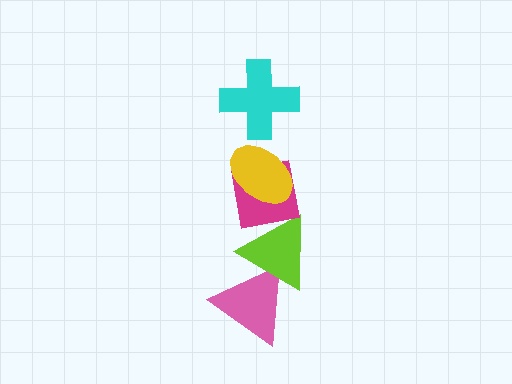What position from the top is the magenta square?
The magenta square is 3rd from the top.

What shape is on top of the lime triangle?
The magenta square is on top of the lime triangle.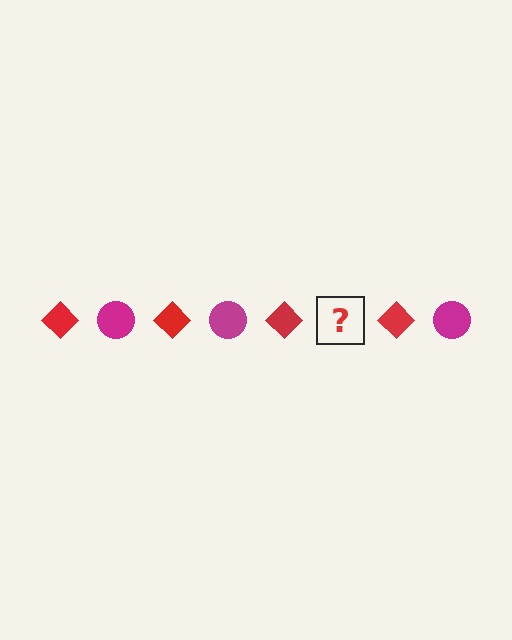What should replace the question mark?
The question mark should be replaced with a magenta circle.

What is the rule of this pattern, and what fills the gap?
The rule is that the pattern alternates between red diamond and magenta circle. The gap should be filled with a magenta circle.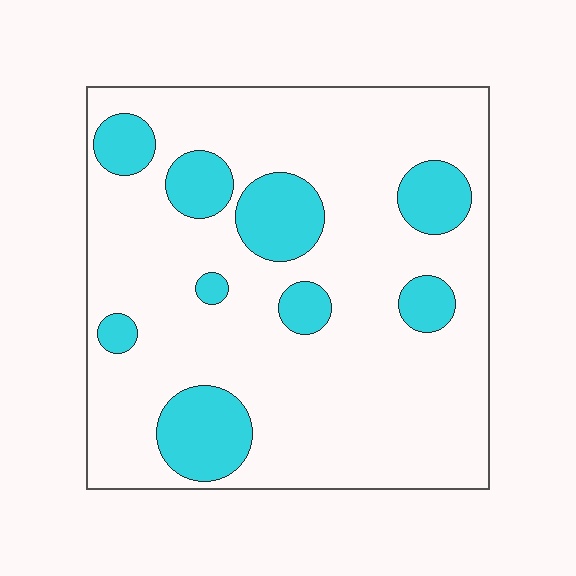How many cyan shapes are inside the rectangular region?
9.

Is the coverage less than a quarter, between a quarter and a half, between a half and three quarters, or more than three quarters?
Less than a quarter.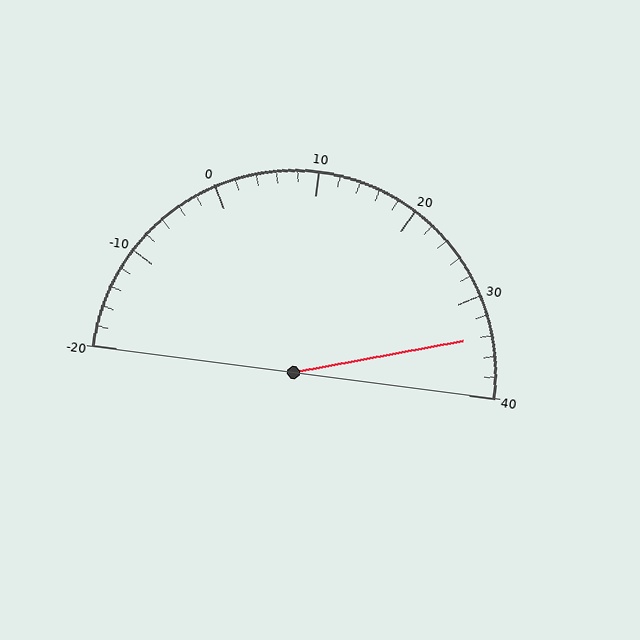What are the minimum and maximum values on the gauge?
The gauge ranges from -20 to 40.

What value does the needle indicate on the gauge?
The needle indicates approximately 34.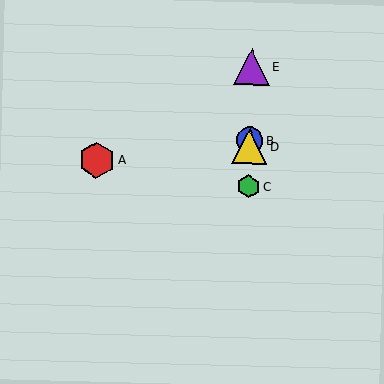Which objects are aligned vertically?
Objects B, C, D, E are aligned vertically.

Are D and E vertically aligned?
Yes, both are at x≈250.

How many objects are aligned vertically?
4 objects (B, C, D, E) are aligned vertically.